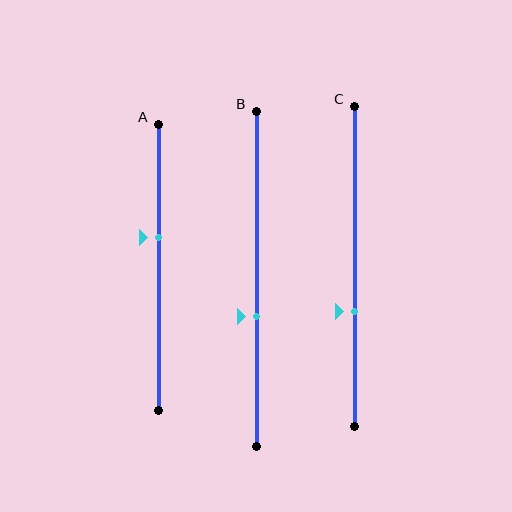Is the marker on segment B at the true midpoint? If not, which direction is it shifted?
No, the marker on segment B is shifted downward by about 11% of the segment length.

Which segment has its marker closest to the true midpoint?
Segment A has its marker closest to the true midpoint.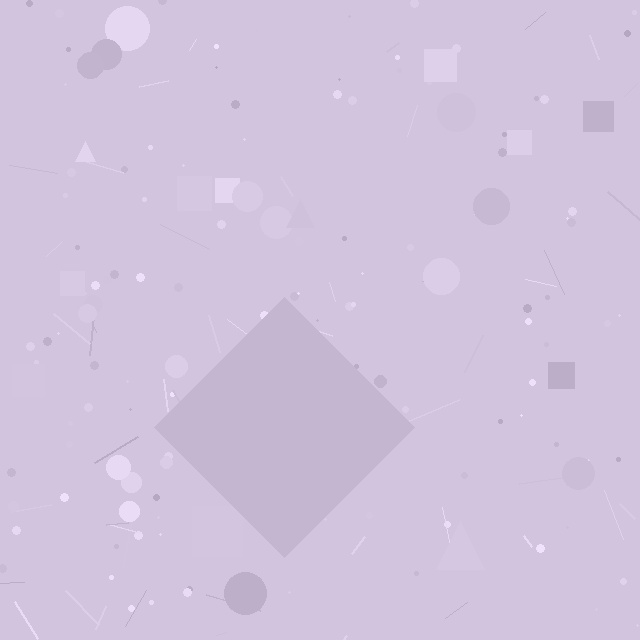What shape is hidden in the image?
A diamond is hidden in the image.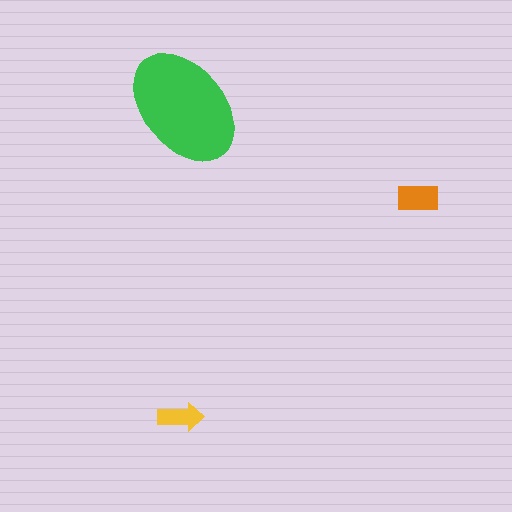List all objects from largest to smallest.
The green ellipse, the orange rectangle, the yellow arrow.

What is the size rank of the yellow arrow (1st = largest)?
3rd.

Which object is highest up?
The green ellipse is topmost.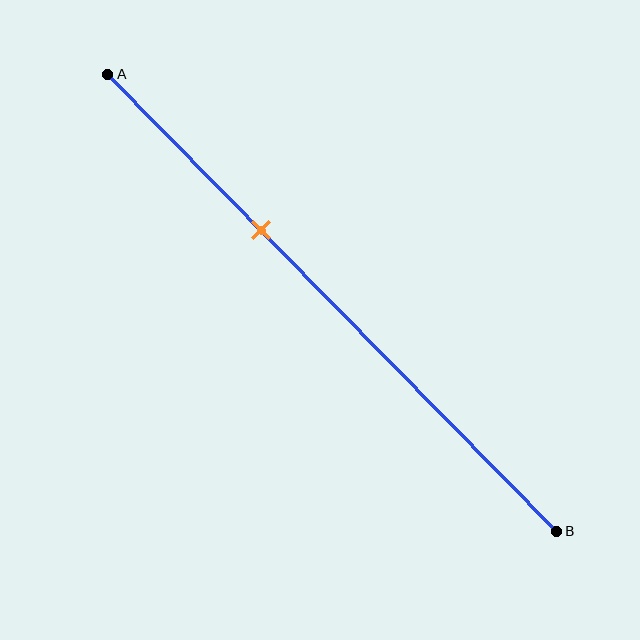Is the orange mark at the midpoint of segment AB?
No, the mark is at about 35% from A, not at the 50% midpoint.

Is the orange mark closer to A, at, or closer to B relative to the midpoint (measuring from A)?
The orange mark is closer to point A than the midpoint of segment AB.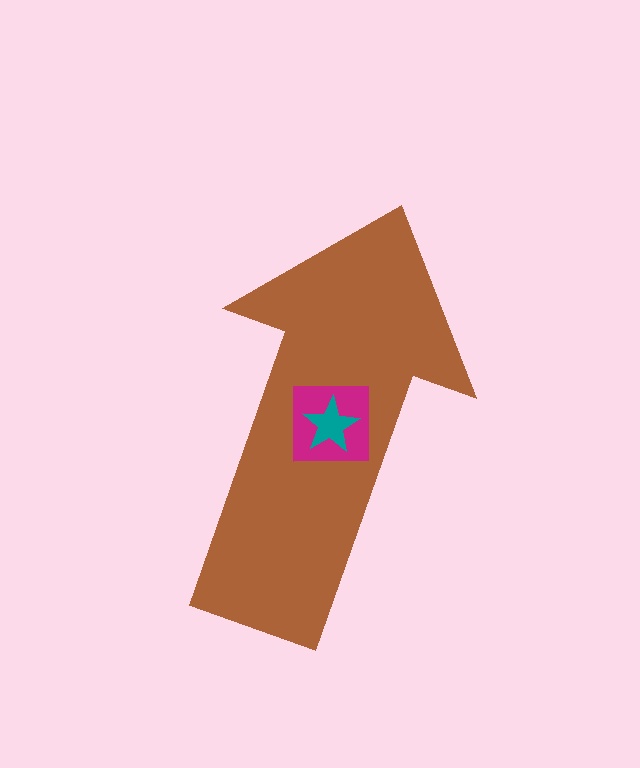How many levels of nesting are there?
3.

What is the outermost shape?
The brown arrow.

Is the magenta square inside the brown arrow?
Yes.